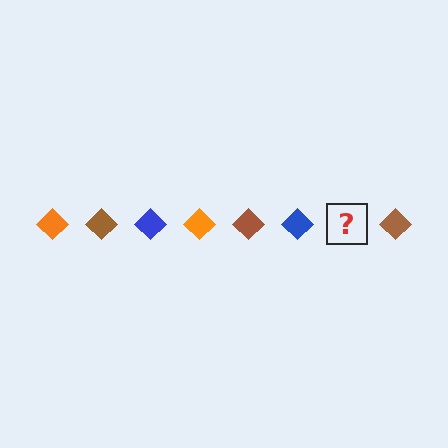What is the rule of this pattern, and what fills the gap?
The rule is that the pattern cycles through orange, brown, blue diamonds. The gap should be filled with an orange diamond.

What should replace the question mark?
The question mark should be replaced with an orange diamond.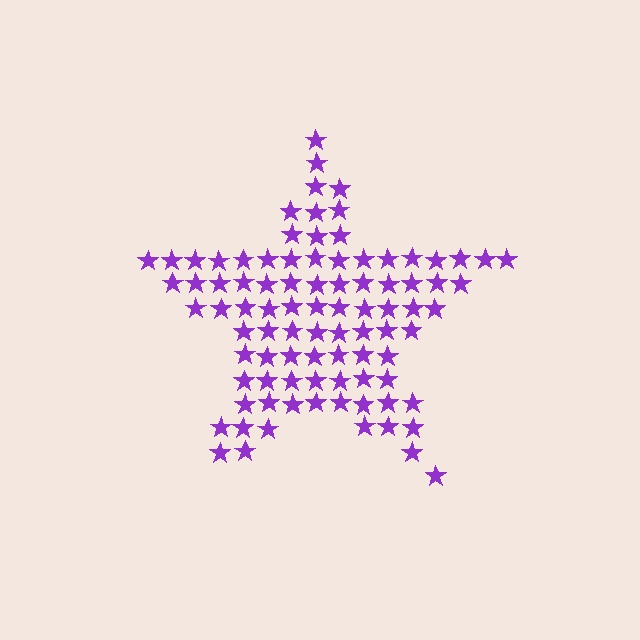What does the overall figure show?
The overall figure shows a star.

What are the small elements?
The small elements are stars.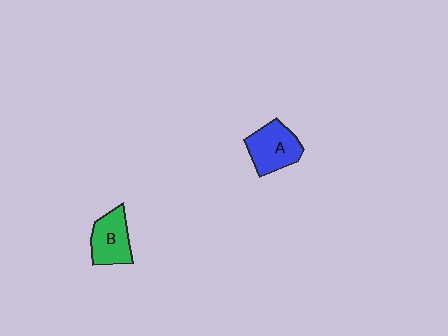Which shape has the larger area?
Shape A (blue).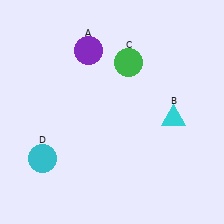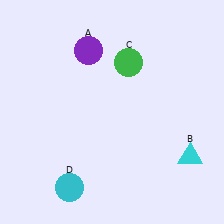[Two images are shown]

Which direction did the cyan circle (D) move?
The cyan circle (D) moved down.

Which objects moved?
The objects that moved are: the cyan triangle (B), the cyan circle (D).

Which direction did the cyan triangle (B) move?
The cyan triangle (B) moved down.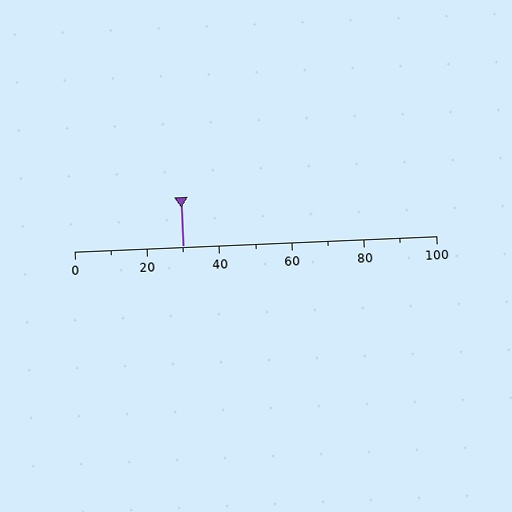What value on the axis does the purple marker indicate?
The marker indicates approximately 30.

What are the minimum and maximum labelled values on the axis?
The axis runs from 0 to 100.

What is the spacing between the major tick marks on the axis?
The major ticks are spaced 20 apart.